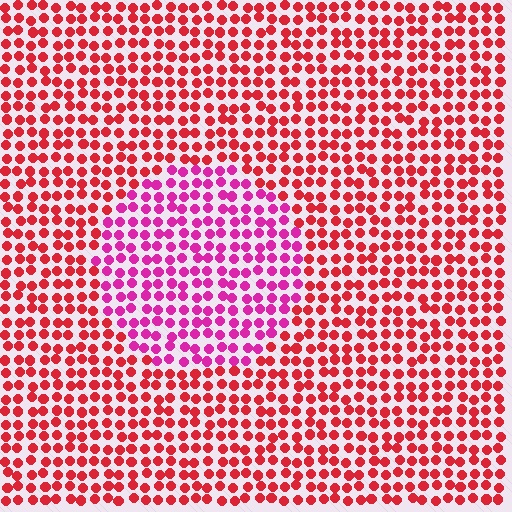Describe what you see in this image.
The image is filled with small red elements in a uniform arrangement. A circle-shaped region is visible where the elements are tinted to a slightly different hue, forming a subtle color boundary.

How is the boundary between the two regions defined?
The boundary is defined purely by a slight shift in hue (about 38 degrees). Spacing, size, and orientation are identical on both sides.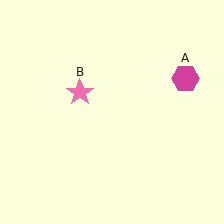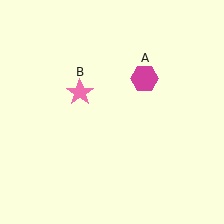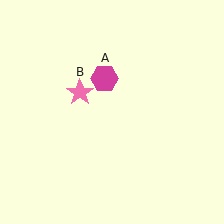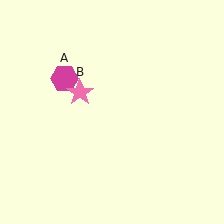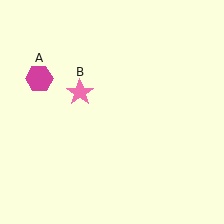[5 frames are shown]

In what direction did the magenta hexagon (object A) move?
The magenta hexagon (object A) moved left.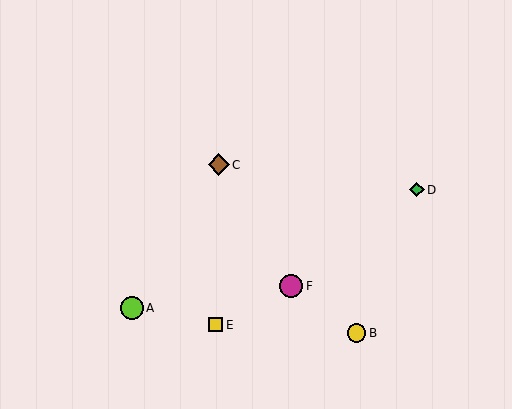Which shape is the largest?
The magenta circle (labeled F) is the largest.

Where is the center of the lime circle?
The center of the lime circle is at (132, 308).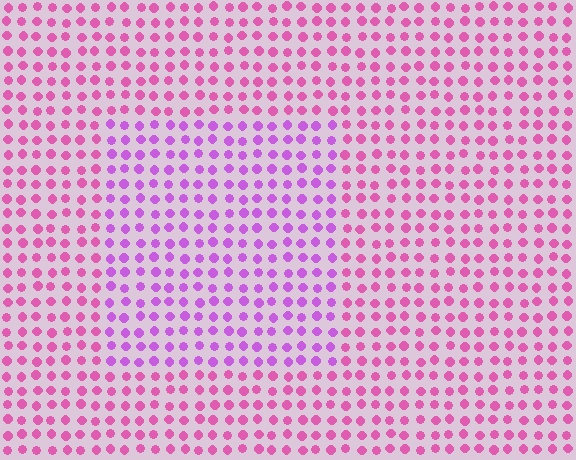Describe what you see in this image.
The image is filled with small pink elements in a uniform arrangement. A rectangle-shaped region is visible where the elements are tinted to a slightly different hue, forming a subtle color boundary.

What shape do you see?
I see a rectangle.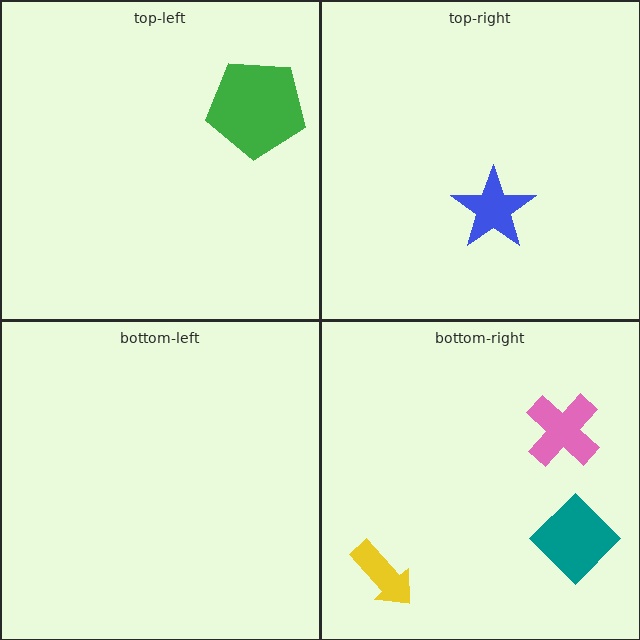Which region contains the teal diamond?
The bottom-right region.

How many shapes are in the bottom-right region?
3.